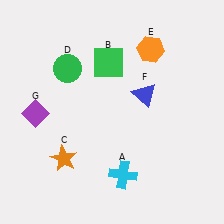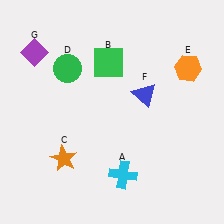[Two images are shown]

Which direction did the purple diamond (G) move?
The purple diamond (G) moved up.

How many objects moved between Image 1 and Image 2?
2 objects moved between the two images.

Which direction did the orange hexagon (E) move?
The orange hexagon (E) moved right.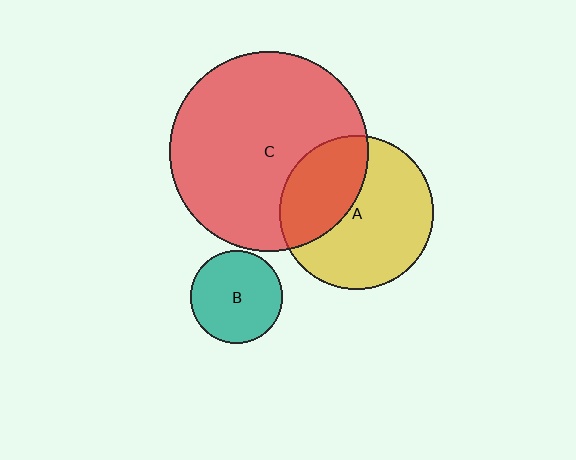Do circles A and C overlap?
Yes.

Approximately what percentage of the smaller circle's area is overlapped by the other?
Approximately 35%.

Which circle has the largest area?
Circle C (red).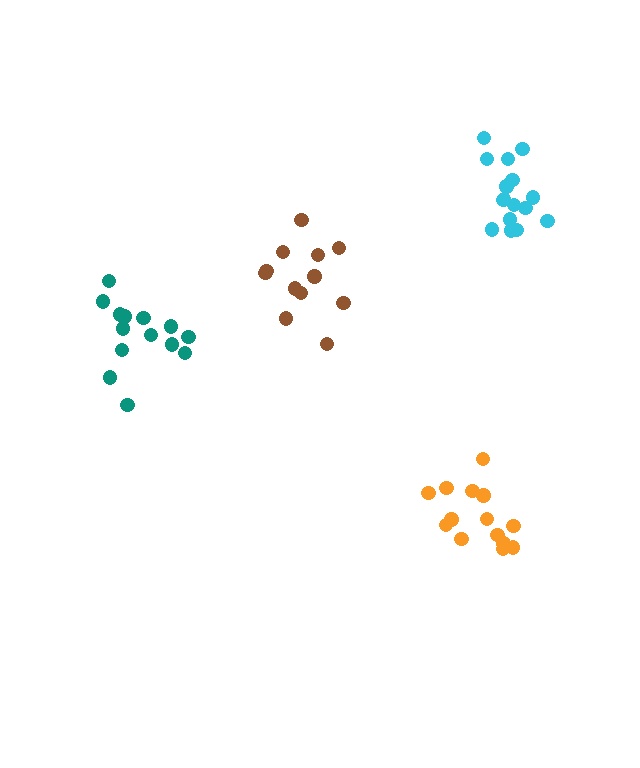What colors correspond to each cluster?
The clusters are colored: cyan, teal, orange, brown.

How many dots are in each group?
Group 1: 16 dots, Group 2: 14 dots, Group 3: 14 dots, Group 4: 12 dots (56 total).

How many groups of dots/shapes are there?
There are 4 groups.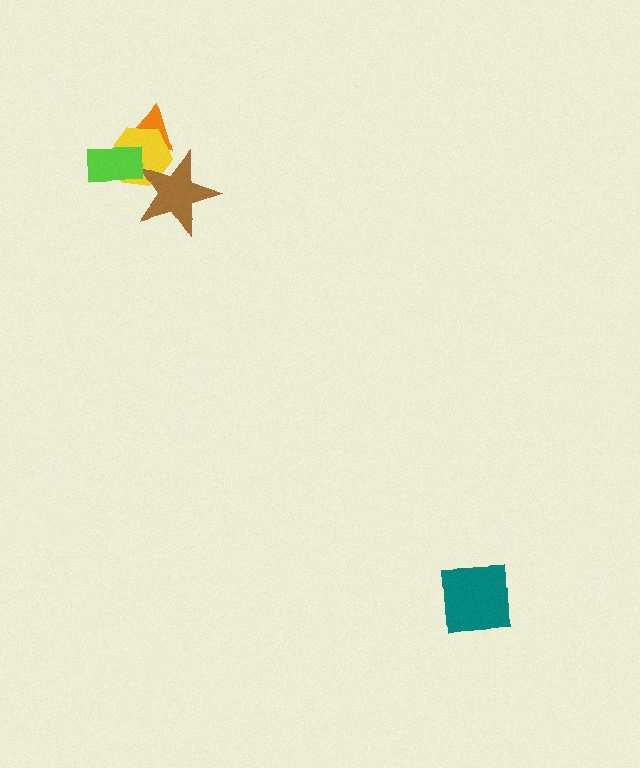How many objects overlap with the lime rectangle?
2 objects overlap with the lime rectangle.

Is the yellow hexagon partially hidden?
Yes, it is partially covered by another shape.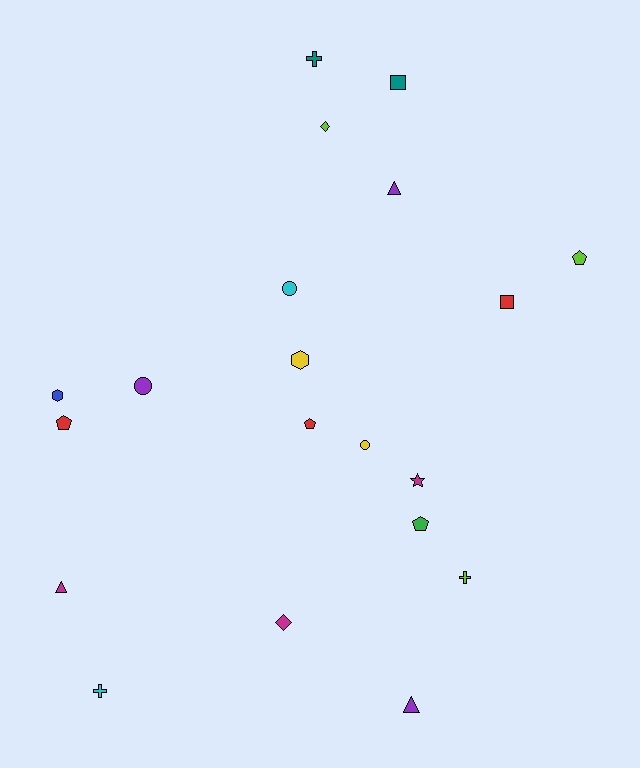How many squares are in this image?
There are 2 squares.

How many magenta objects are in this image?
There are 3 magenta objects.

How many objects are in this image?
There are 20 objects.